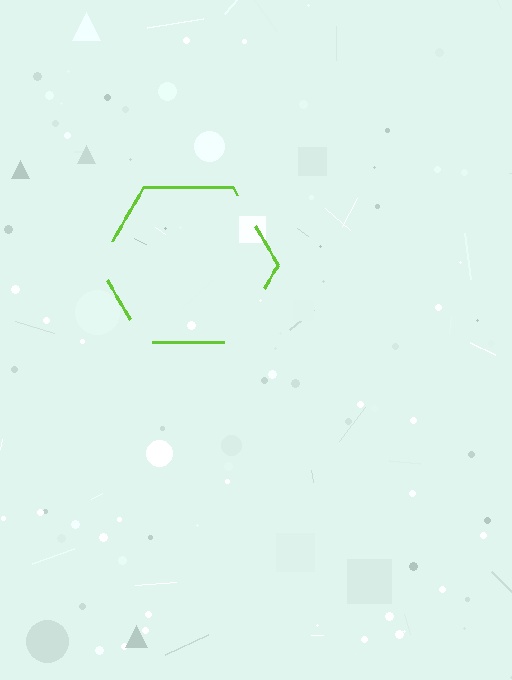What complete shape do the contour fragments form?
The contour fragments form a hexagon.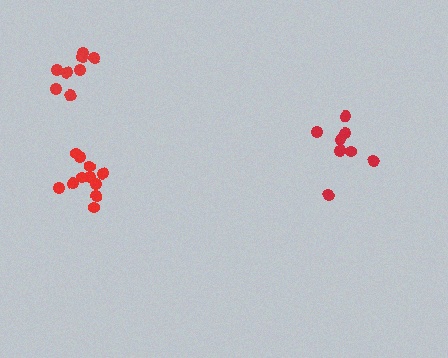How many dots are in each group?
Group 1: 8 dots, Group 2: 8 dots, Group 3: 11 dots (27 total).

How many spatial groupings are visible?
There are 3 spatial groupings.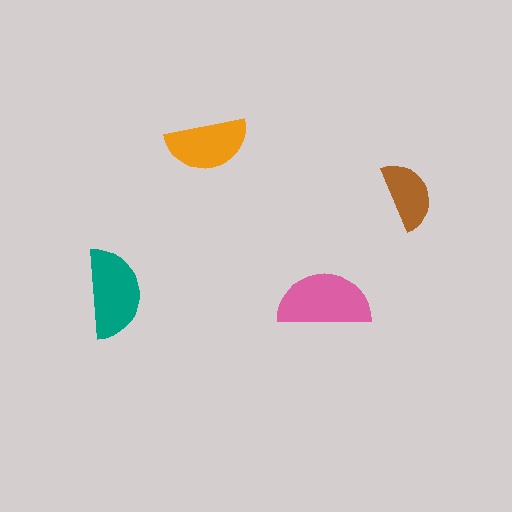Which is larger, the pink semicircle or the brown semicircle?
The pink one.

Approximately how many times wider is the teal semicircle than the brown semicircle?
About 1.5 times wider.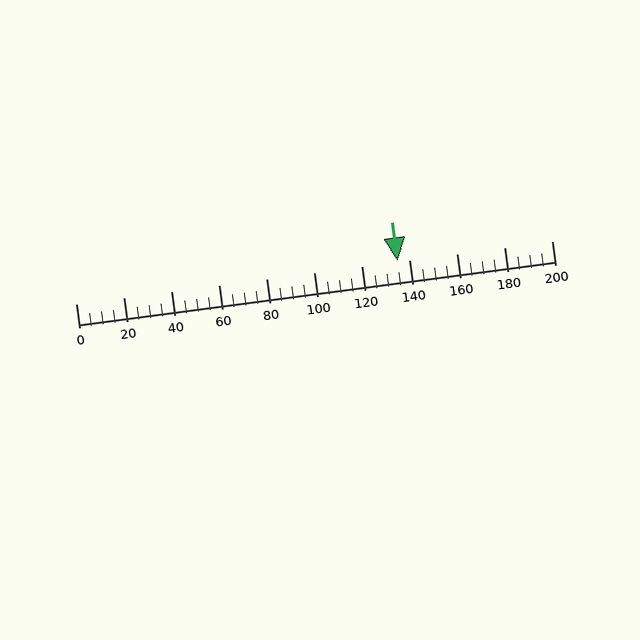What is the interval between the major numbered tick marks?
The major tick marks are spaced 20 units apart.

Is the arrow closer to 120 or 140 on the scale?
The arrow is closer to 140.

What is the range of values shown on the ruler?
The ruler shows values from 0 to 200.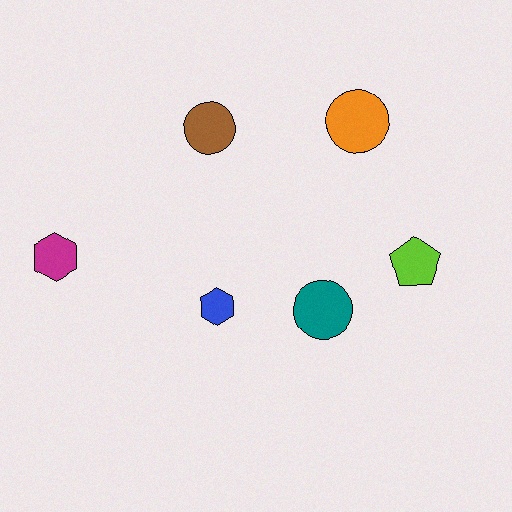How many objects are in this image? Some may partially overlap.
There are 6 objects.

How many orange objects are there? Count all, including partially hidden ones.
There is 1 orange object.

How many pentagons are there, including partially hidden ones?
There is 1 pentagon.